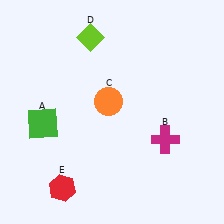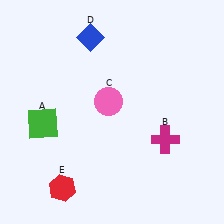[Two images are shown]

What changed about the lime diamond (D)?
In Image 1, D is lime. In Image 2, it changed to blue.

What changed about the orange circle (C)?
In Image 1, C is orange. In Image 2, it changed to pink.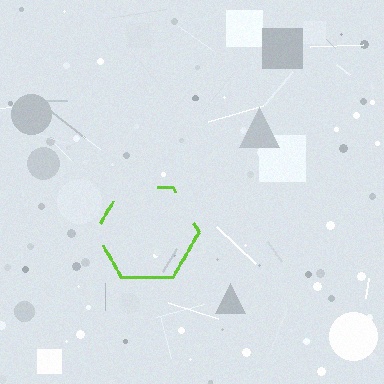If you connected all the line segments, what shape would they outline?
They would outline a hexagon.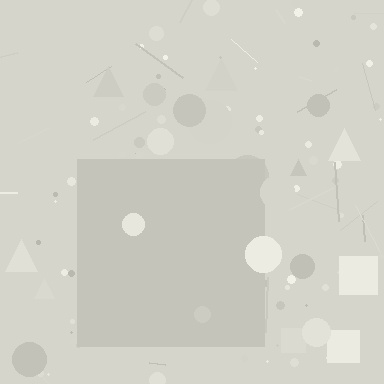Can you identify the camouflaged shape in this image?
The camouflaged shape is a square.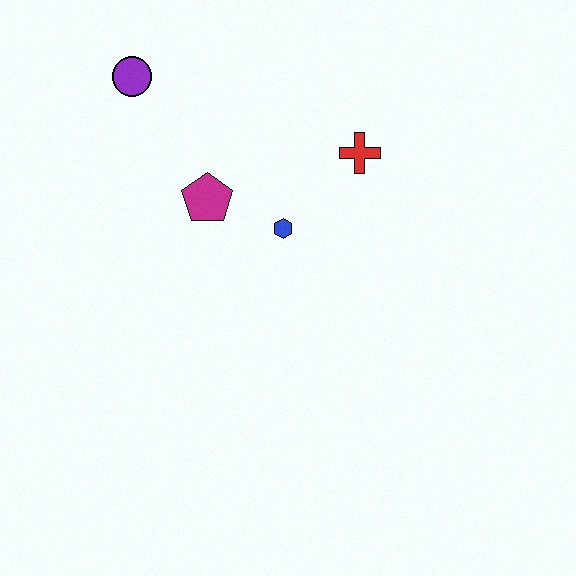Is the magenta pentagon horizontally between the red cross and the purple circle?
Yes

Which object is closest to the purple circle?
The magenta pentagon is closest to the purple circle.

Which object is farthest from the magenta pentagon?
The red cross is farthest from the magenta pentagon.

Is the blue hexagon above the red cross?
No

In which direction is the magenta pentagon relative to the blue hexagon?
The magenta pentagon is to the left of the blue hexagon.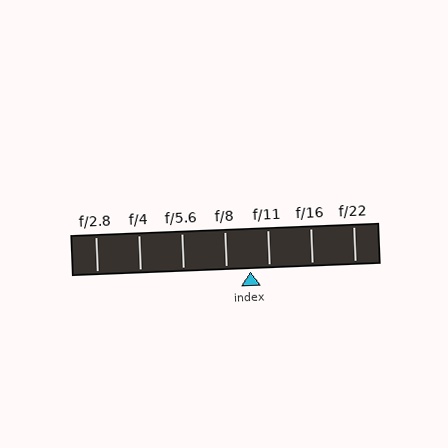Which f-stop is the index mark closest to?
The index mark is closest to f/11.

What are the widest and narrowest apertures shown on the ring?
The widest aperture shown is f/2.8 and the narrowest is f/22.